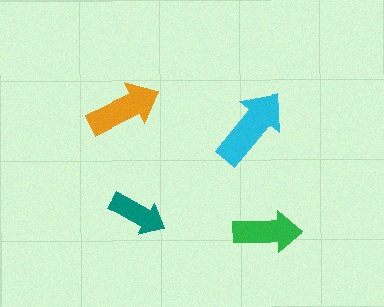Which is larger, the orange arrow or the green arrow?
The orange one.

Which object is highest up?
The orange arrow is topmost.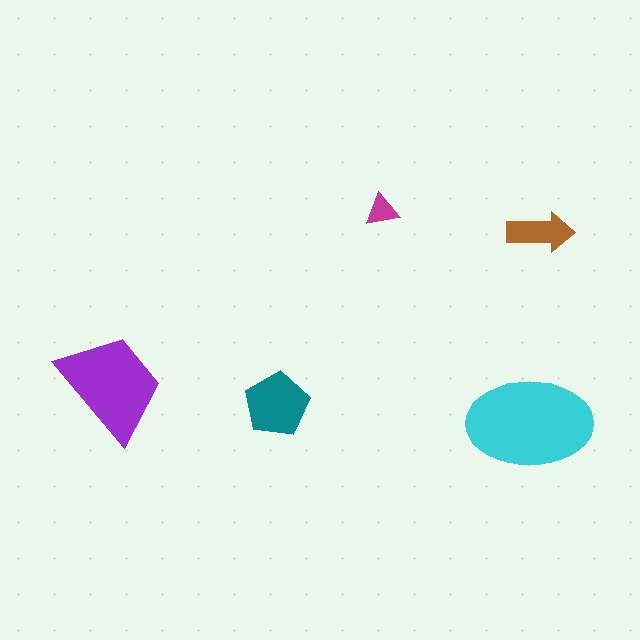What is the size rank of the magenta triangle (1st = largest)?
5th.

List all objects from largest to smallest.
The cyan ellipse, the purple trapezoid, the teal pentagon, the brown arrow, the magenta triangle.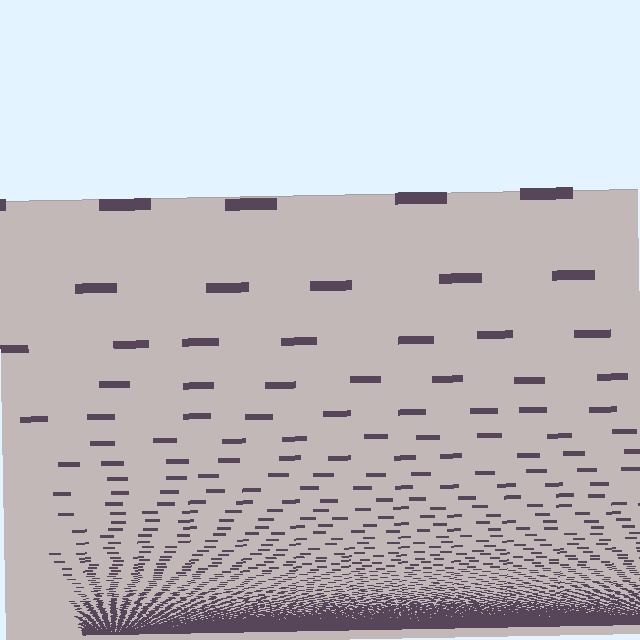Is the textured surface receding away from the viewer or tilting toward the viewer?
The surface appears to tilt toward the viewer. Texture elements get larger and sparser toward the top.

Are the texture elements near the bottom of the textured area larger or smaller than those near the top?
Smaller. The gradient is inverted — elements near the bottom are smaller and denser.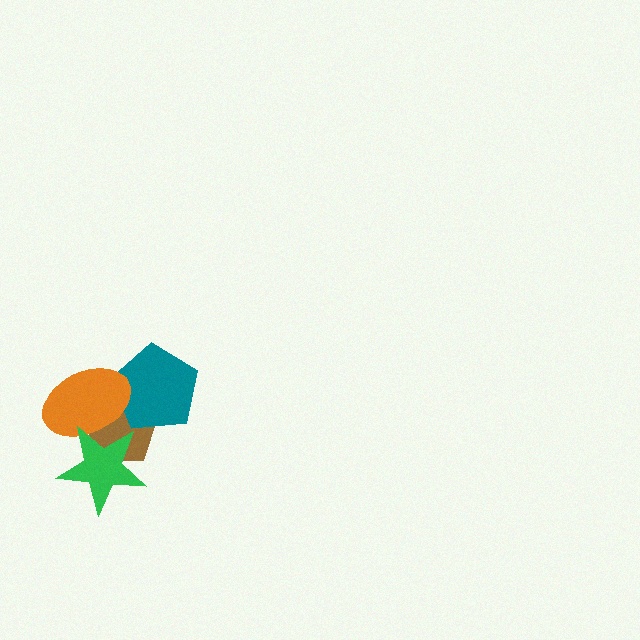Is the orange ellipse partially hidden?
Yes, it is partially covered by another shape.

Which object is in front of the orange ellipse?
The green star is in front of the orange ellipse.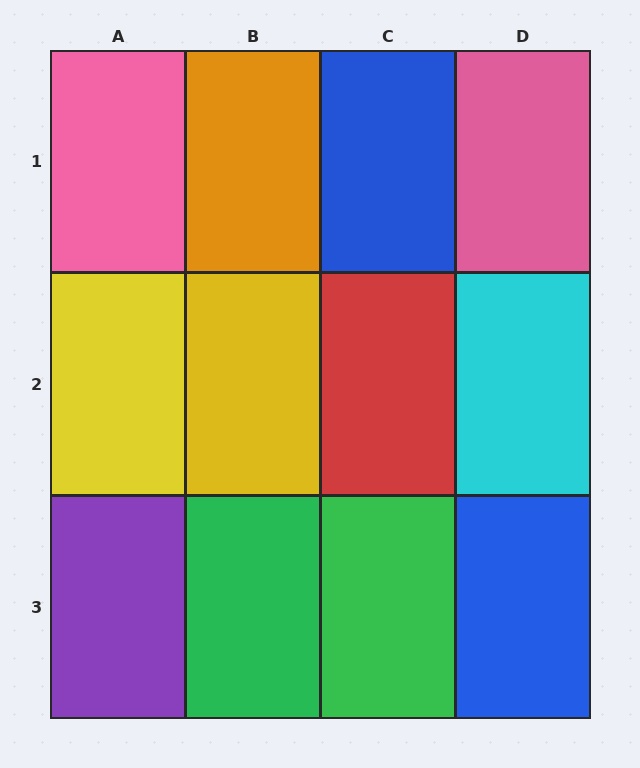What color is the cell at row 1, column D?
Pink.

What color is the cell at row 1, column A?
Pink.